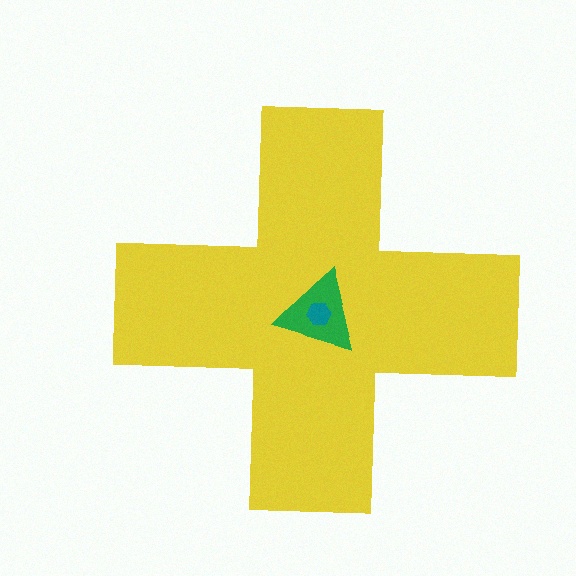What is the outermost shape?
The yellow cross.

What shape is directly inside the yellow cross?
The green triangle.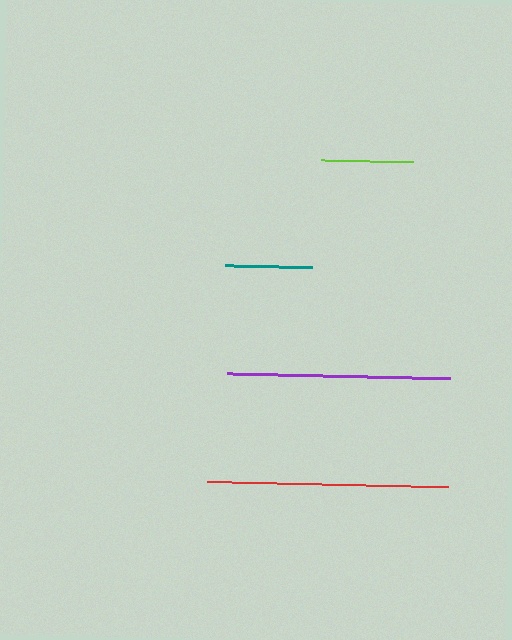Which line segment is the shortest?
The teal line is the shortest at approximately 87 pixels.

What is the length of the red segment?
The red segment is approximately 241 pixels long.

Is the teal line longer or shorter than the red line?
The red line is longer than the teal line.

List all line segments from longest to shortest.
From longest to shortest: red, purple, lime, teal.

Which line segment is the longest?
The red line is the longest at approximately 241 pixels.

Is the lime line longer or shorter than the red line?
The red line is longer than the lime line.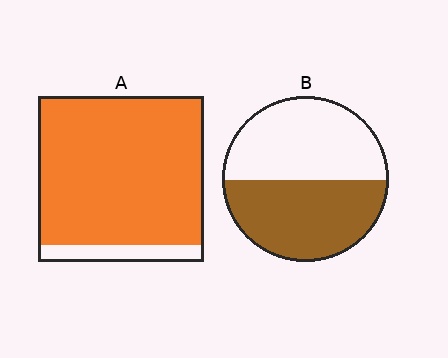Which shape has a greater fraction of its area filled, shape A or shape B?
Shape A.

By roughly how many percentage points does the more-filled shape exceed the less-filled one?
By roughly 40 percentage points (A over B).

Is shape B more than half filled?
Roughly half.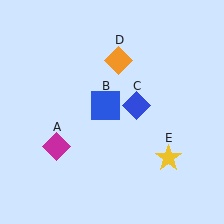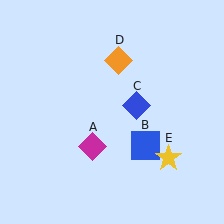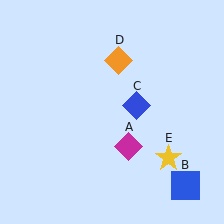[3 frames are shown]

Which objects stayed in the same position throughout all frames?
Blue diamond (object C) and orange diamond (object D) and yellow star (object E) remained stationary.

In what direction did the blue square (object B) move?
The blue square (object B) moved down and to the right.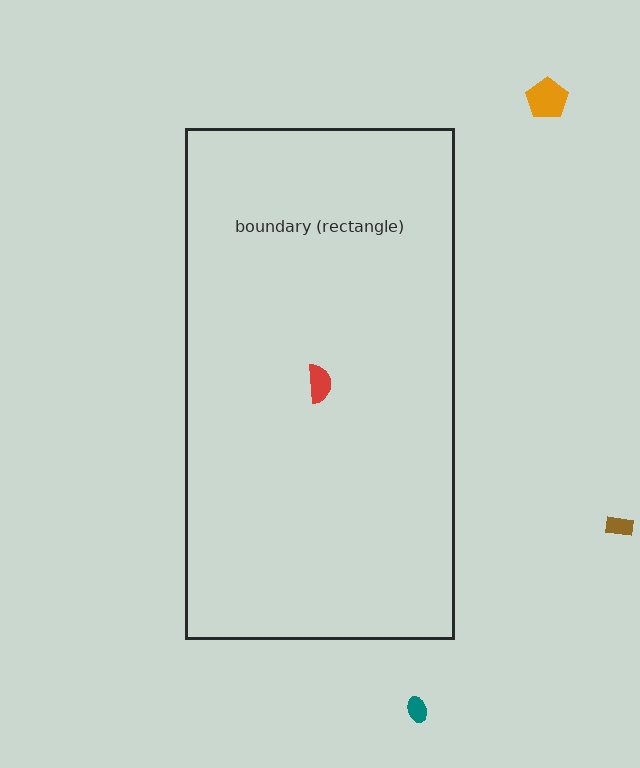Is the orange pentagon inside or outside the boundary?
Outside.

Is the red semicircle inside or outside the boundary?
Inside.